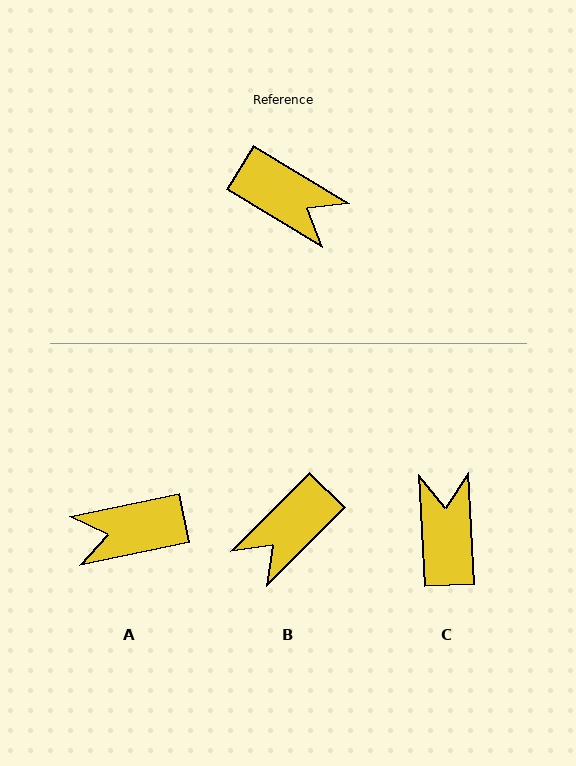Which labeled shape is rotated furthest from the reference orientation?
A, about 137 degrees away.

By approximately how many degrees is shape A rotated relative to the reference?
Approximately 137 degrees clockwise.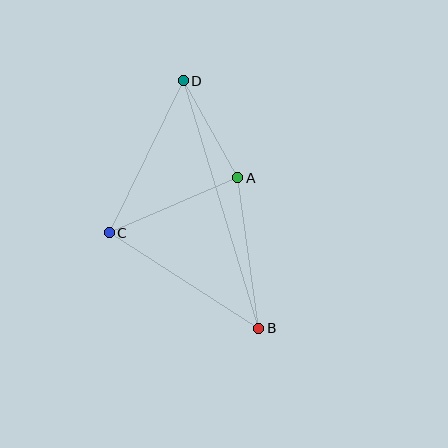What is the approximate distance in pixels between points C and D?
The distance between C and D is approximately 169 pixels.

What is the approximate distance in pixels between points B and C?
The distance between B and C is approximately 177 pixels.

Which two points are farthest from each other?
Points B and D are farthest from each other.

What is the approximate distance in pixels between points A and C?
The distance between A and C is approximately 140 pixels.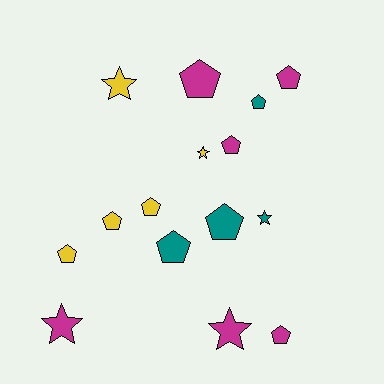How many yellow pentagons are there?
There are 3 yellow pentagons.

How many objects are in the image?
There are 15 objects.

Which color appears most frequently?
Magenta, with 6 objects.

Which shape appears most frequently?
Pentagon, with 10 objects.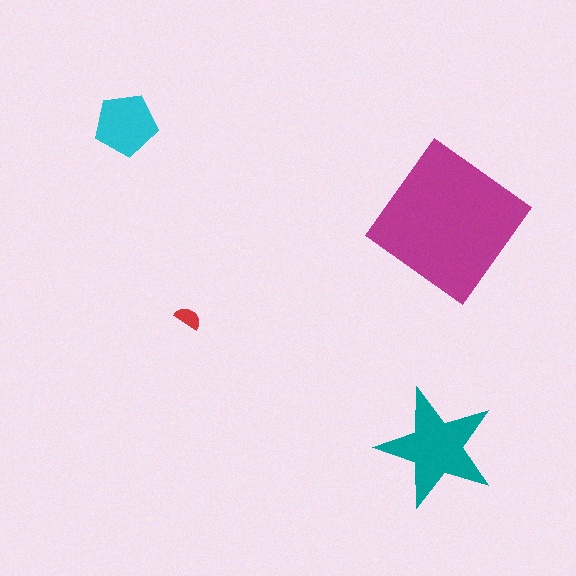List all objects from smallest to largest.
The red semicircle, the cyan pentagon, the teal star, the magenta diamond.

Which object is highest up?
The cyan pentagon is topmost.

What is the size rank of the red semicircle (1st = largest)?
4th.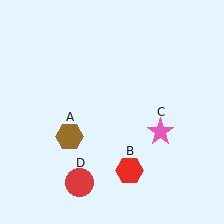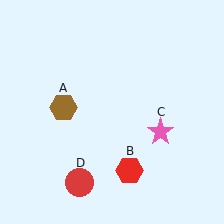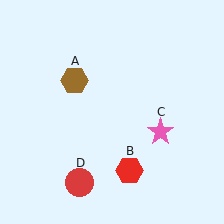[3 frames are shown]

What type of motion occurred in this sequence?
The brown hexagon (object A) rotated clockwise around the center of the scene.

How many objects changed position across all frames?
1 object changed position: brown hexagon (object A).